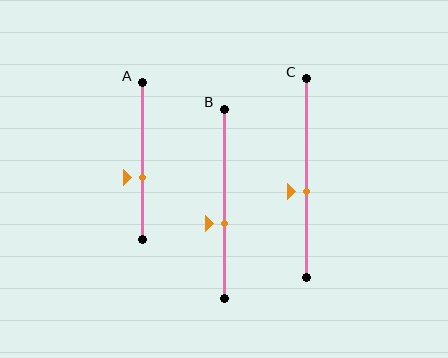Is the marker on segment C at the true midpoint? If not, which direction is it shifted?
No, the marker on segment C is shifted downward by about 7% of the segment length.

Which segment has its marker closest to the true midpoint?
Segment C has its marker closest to the true midpoint.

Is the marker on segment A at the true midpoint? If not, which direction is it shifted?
No, the marker on segment A is shifted downward by about 10% of the segment length.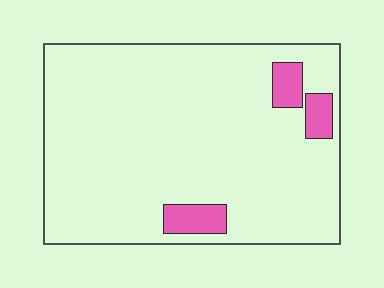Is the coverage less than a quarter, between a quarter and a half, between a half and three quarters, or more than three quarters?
Less than a quarter.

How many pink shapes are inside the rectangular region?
3.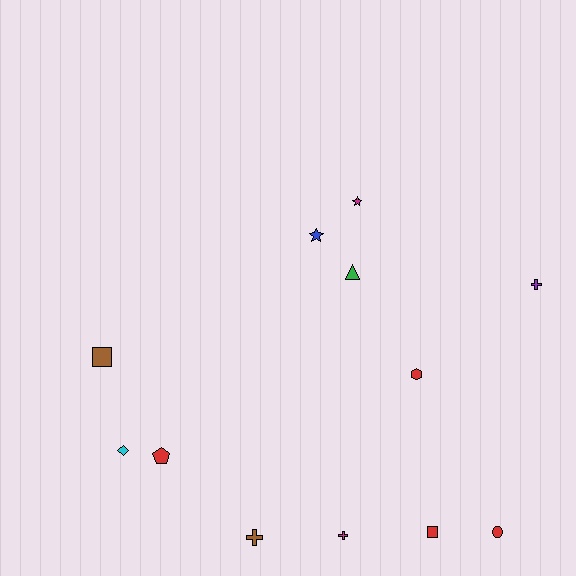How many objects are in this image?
There are 12 objects.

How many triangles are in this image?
There is 1 triangle.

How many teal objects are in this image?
There are no teal objects.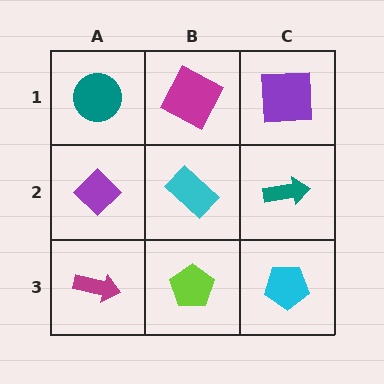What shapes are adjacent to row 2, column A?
A teal circle (row 1, column A), a magenta arrow (row 3, column A), a cyan rectangle (row 2, column B).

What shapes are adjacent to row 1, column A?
A purple diamond (row 2, column A), a magenta square (row 1, column B).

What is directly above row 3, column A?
A purple diamond.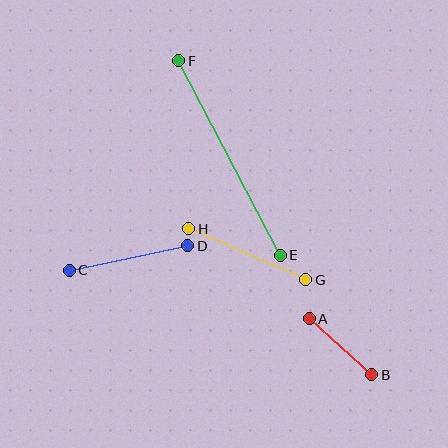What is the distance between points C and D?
The distance is approximately 121 pixels.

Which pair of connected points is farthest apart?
Points E and F are farthest apart.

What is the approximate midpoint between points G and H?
The midpoint is at approximately (247, 254) pixels.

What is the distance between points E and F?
The distance is approximately 219 pixels.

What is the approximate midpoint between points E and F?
The midpoint is at approximately (230, 158) pixels.